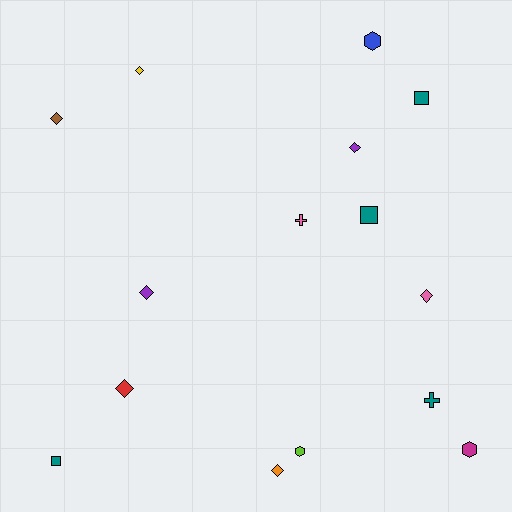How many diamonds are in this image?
There are 7 diamonds.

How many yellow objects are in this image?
There is 1 yellow object.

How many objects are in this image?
There are 15 objects.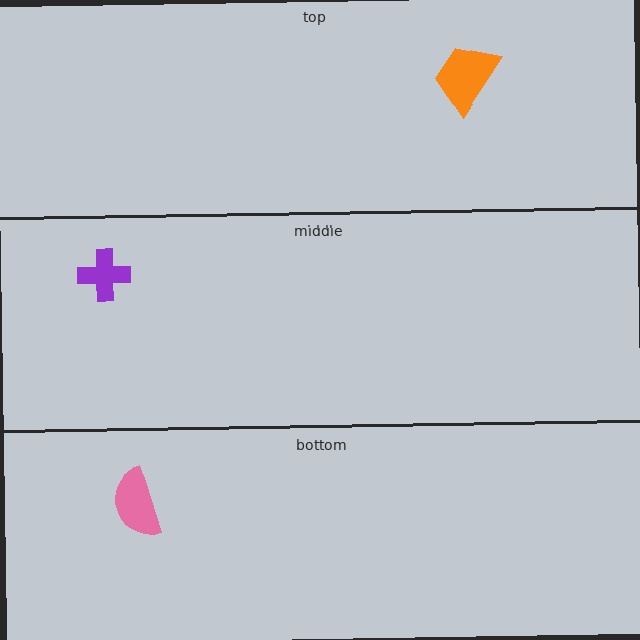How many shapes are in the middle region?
1.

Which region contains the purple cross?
The middle region.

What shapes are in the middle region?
The purple cross.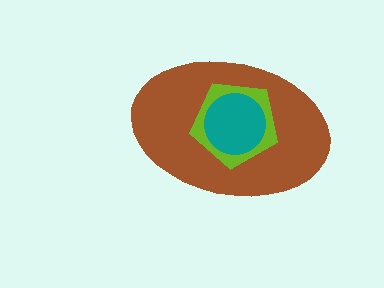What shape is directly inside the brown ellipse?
The lime pentagon.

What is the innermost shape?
The teal circle.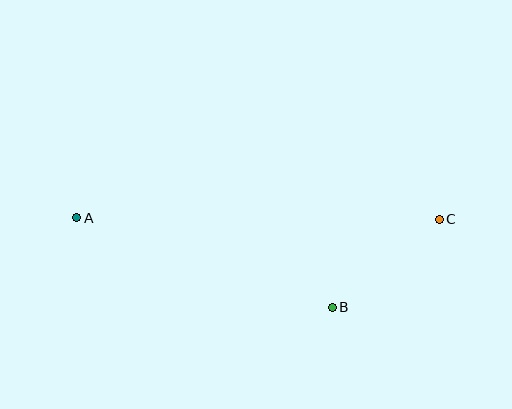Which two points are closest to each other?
Points B and C are closest to each other.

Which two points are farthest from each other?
Points A and C are farthest from each other.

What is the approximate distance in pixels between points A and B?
The distance between A and B is approximately 271 pixels.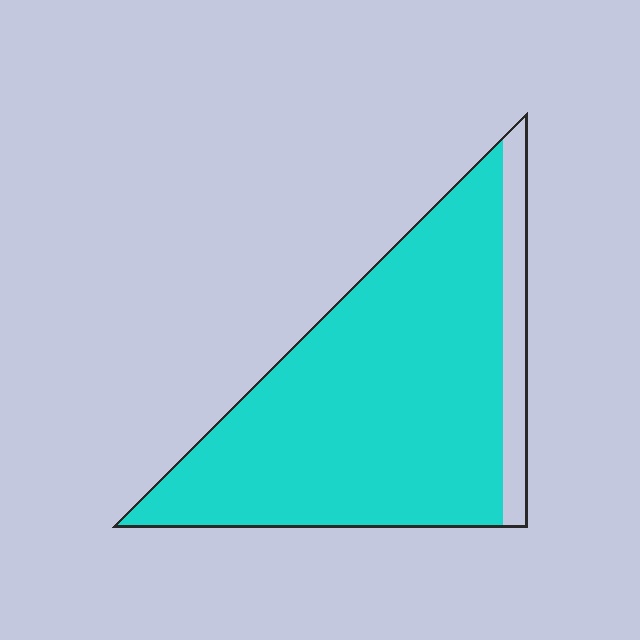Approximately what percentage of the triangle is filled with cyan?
Approximately 90%.